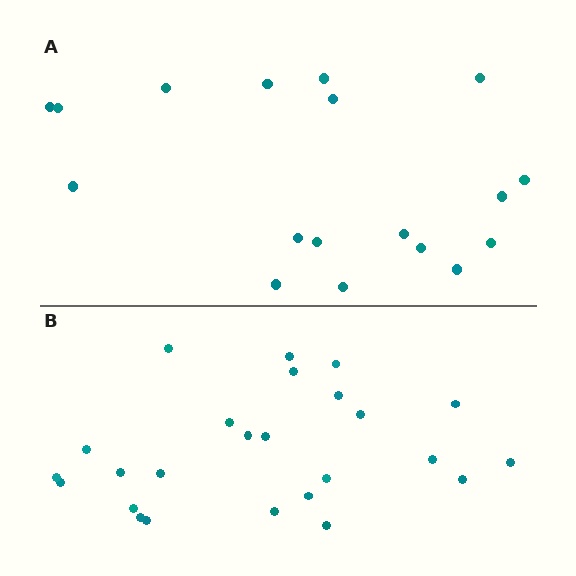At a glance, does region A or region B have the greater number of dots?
Region B (the bottom region) has more dots.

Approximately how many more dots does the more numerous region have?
Region B has roughly 8 or so more dots than region A.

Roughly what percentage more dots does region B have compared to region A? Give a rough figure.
About 40% more.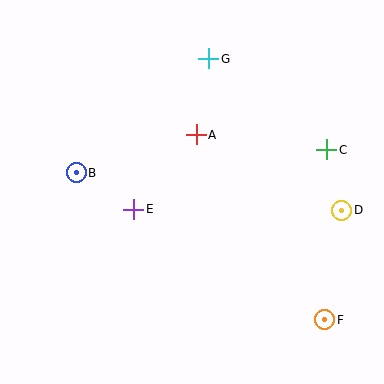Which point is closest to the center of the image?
Point A at (196, 135) is closest to the center.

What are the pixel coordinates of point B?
Point B is at (76, 173).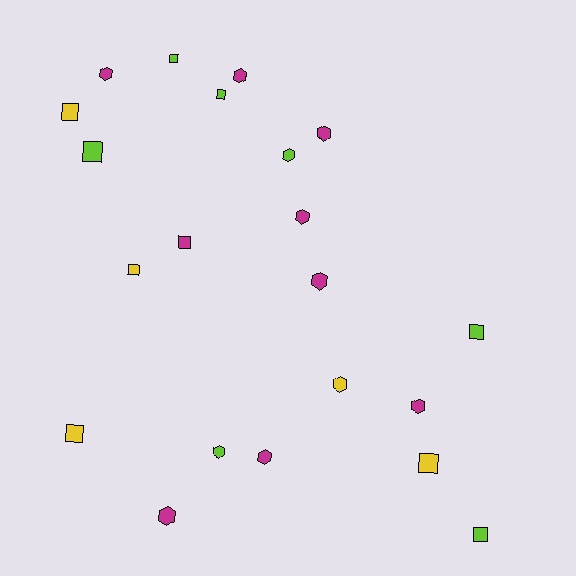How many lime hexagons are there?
There are 2 lime hexagons.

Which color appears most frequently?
Magenta, with 9 objects.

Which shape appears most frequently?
Hexagon, with 11 objects.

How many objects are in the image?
There are 21 objects.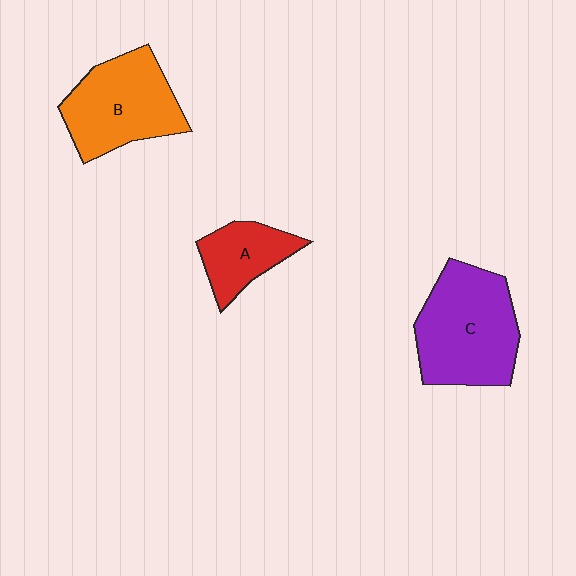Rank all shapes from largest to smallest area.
From largest to smallest: C (purple), B (orange), A (red).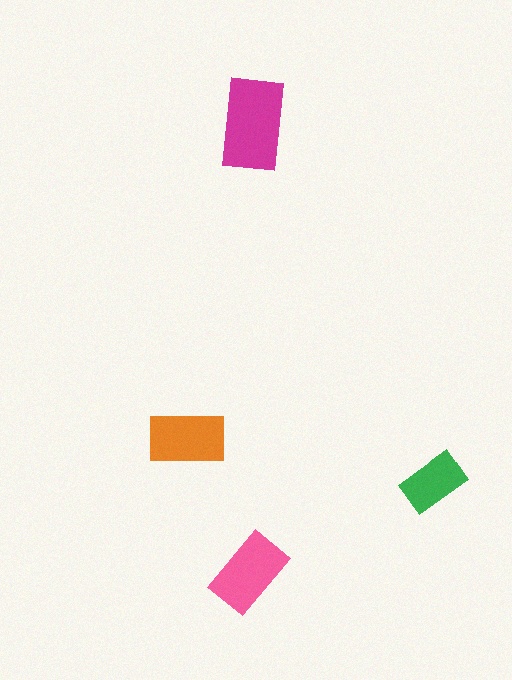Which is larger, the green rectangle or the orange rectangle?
The orange one.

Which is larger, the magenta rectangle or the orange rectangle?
The magenta one.